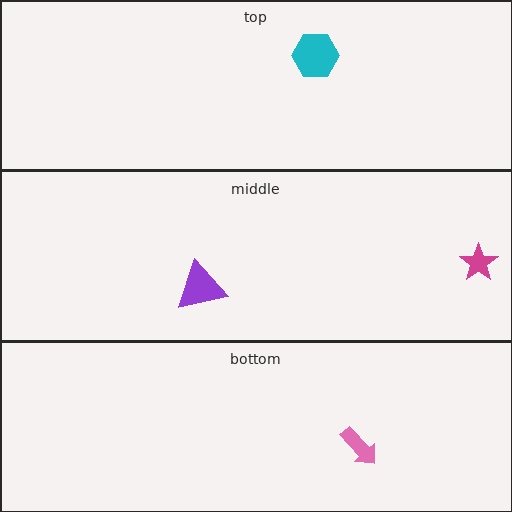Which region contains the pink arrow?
The bottom region.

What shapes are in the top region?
The cyan hexagon.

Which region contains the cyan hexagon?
The top region.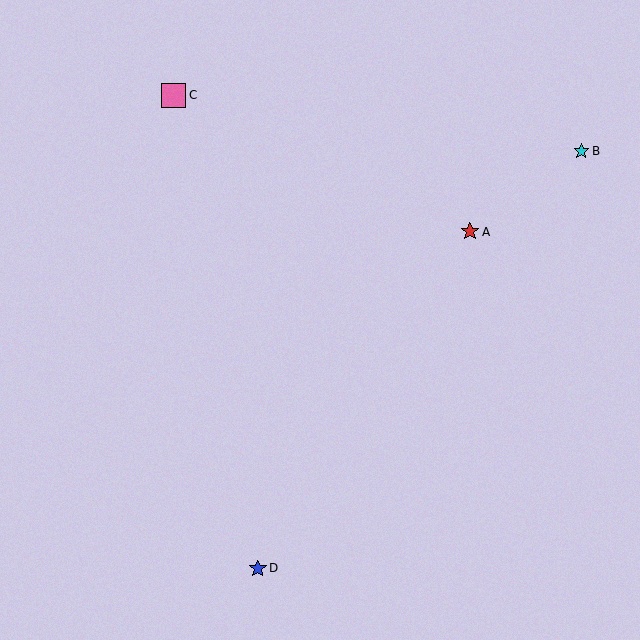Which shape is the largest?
The pink square (labeled C) is the largest.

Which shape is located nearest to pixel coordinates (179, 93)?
The pink square (labeled C) at (174, 95) is nearest to that location.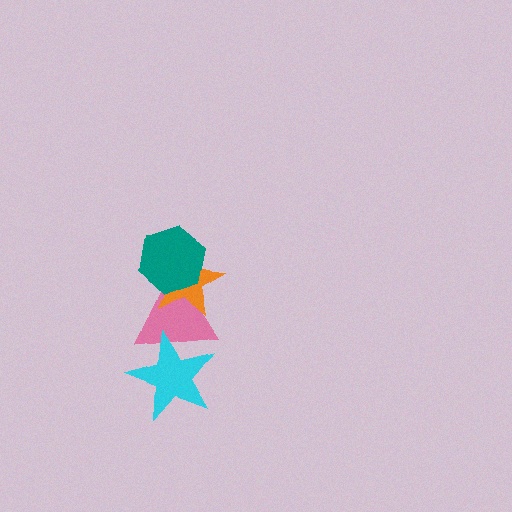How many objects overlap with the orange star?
2 objects overlap with the orange star.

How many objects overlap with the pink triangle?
3 objects overlap with the pink triangle.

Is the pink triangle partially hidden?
Yes, it is partially covered by another shape.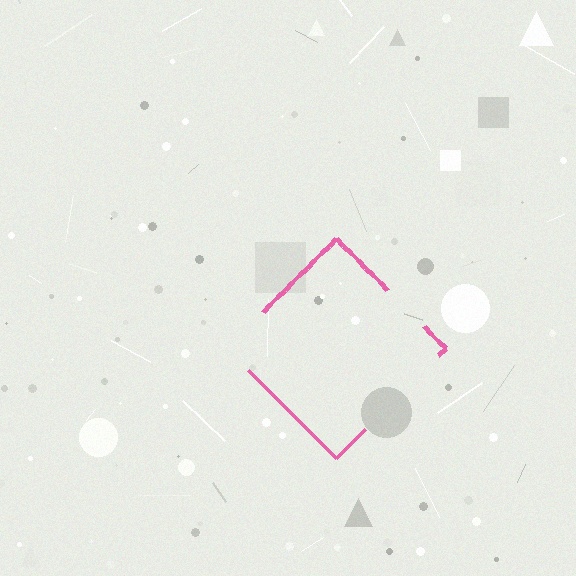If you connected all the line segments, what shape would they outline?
They would outline a diamond.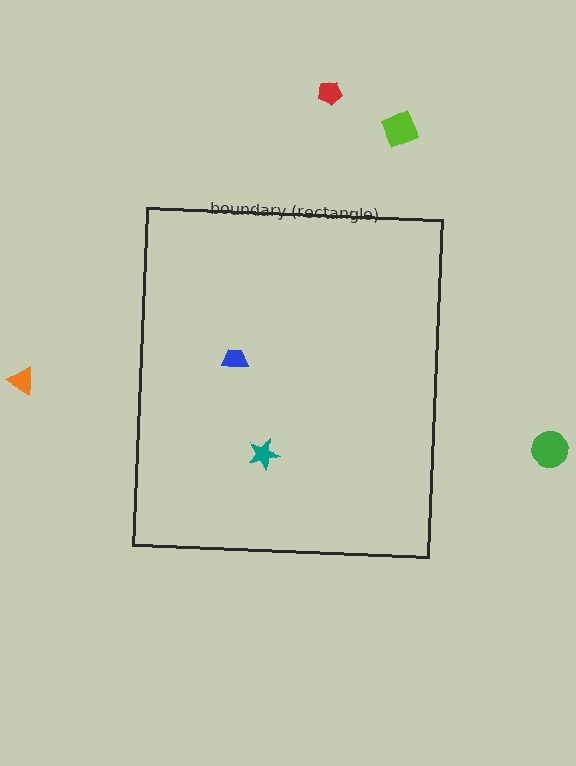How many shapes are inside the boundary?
2 inside, 4 outside.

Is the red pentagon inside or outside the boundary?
Outside.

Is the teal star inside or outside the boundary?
Inside.